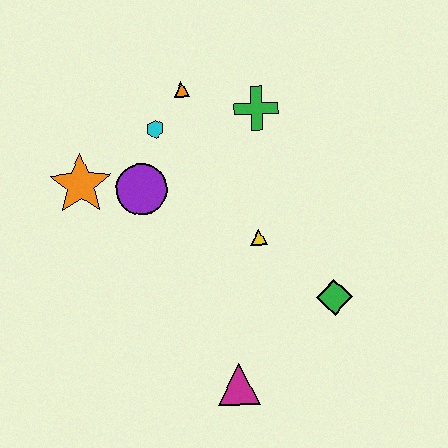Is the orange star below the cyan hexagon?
Yes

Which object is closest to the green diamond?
The yellow triangle is closest to the green diamond.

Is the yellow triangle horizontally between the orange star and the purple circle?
No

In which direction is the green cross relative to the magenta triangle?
The green cross is above the magenta triangle.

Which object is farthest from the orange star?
The green diamond is farthest from the orange star.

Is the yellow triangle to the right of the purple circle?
Yes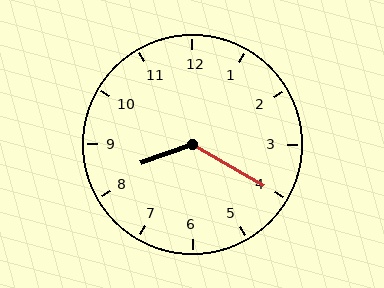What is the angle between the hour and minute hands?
Approximately 130 degrees.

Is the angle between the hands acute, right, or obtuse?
It is obtuse.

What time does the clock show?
8:20.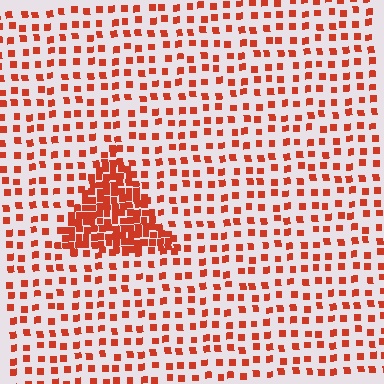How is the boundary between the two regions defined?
The boundary is defined by a change in element density (approximately 3.0x ratio). All elements are the same color, size, and shape.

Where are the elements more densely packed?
The elements are more densely packed inside the triangle boundary.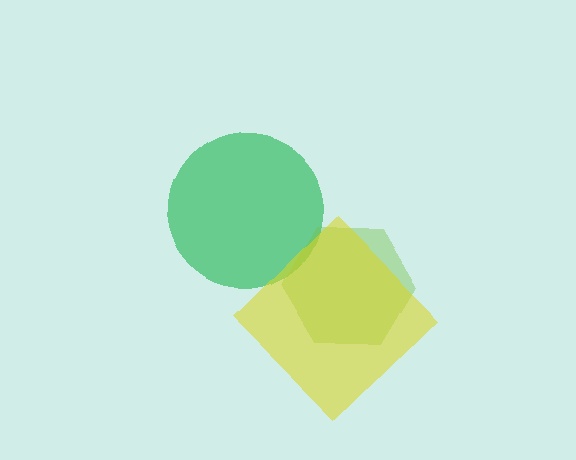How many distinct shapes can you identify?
There are 3 distinct shapes: a green circle, a lime hexagon, a yellow diamond.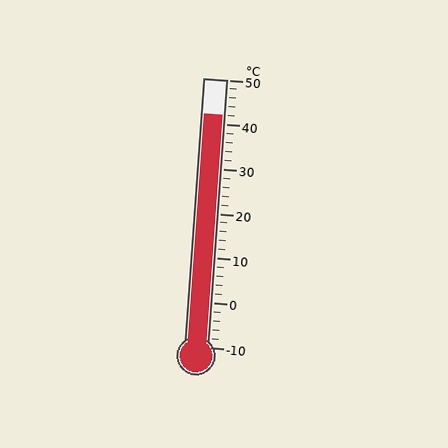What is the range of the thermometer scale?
The thermometer scale ranges from -10°C to 50°C.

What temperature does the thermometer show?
The thermometer shows approximately 42°C.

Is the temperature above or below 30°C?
The temperature is above 30°C.